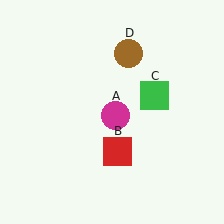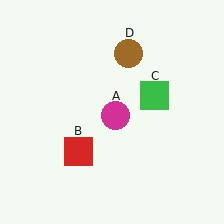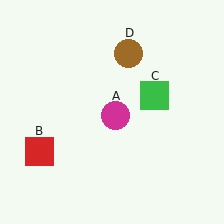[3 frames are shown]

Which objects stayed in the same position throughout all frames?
Magenta circle (object A) and green square (object C) and brown circle (object D) remained stationary.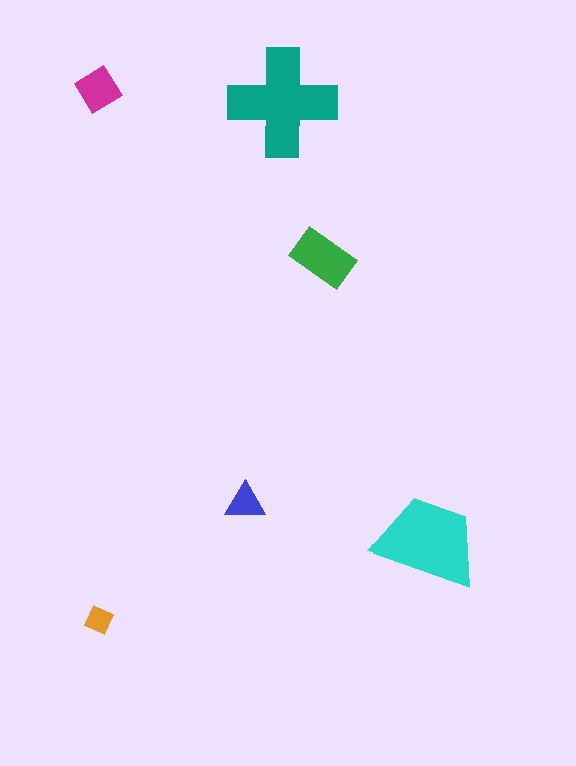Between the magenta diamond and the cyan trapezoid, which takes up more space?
The cyan trapezoid.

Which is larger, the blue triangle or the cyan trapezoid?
The cyan trapezoid.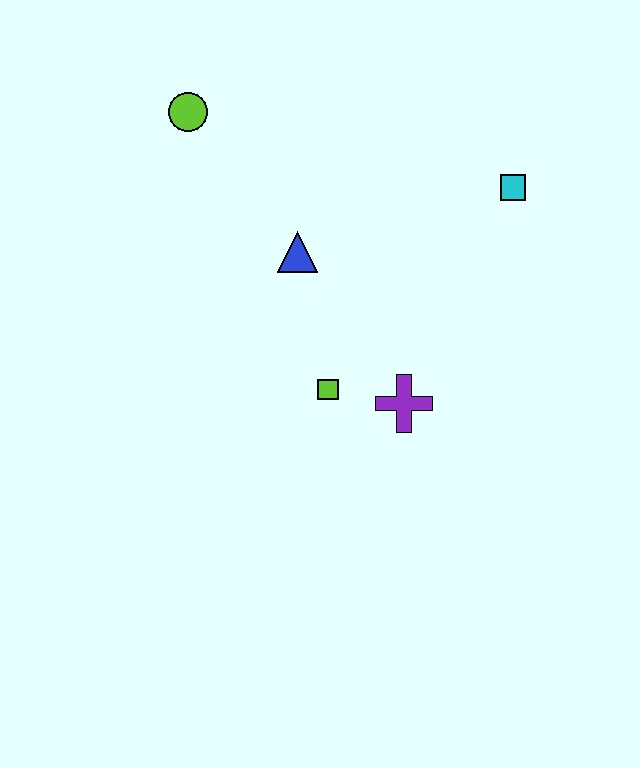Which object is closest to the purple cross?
The lime square is closest to the purple cross.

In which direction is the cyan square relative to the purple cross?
The cyan square is above the purple cross.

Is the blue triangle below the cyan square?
Yes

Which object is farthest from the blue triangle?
The cyan square is farthest from the blue triangle.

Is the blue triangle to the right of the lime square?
No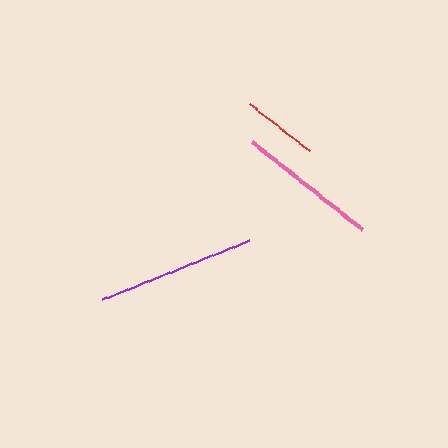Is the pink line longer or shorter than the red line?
The pink line is longer than the red line.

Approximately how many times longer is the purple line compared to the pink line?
The purple line is approximately 1.1 times the length of the pink line.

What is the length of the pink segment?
The pink segment is approximately 140 pixels long.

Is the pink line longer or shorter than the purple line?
The purple line is longer than the pink line.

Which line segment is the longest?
The purple line is the longest at approximately 158 pixels.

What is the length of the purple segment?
The purple segment is approximately 158 pixels long.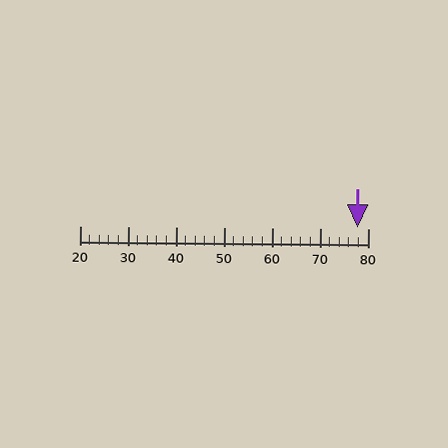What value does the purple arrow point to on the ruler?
The purple arrow points to approximately 78.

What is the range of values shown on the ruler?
The ruler shows values from 20 to 80.